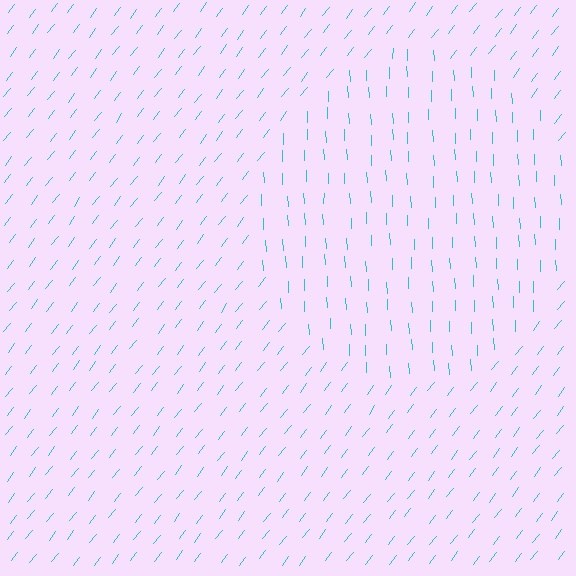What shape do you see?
I see a circle.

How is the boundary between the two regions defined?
The boundary is defined purely by a change in line orientation (approximately 40 degrees difference). All lines are the same color and thickness.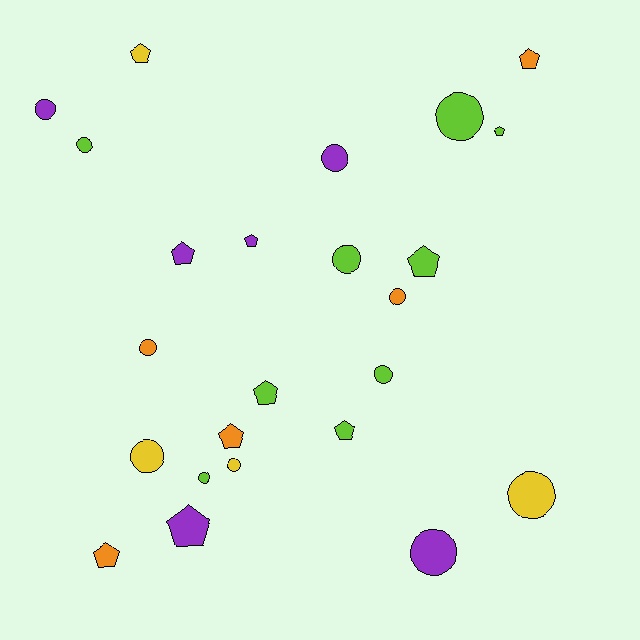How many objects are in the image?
There are 24 objects.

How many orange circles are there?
There are 2 orange circles.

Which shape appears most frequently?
Circle, with 13 objects.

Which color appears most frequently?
Lime, with 9 objects.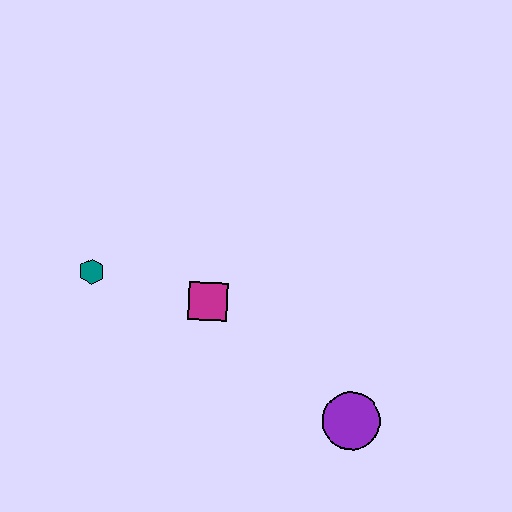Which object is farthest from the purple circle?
The teal hexagon is farthest from the purple circle.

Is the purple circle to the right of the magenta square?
Yes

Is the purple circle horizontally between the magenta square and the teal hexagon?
No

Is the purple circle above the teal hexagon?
No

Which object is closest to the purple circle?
The magenta square is closest to the purple circle.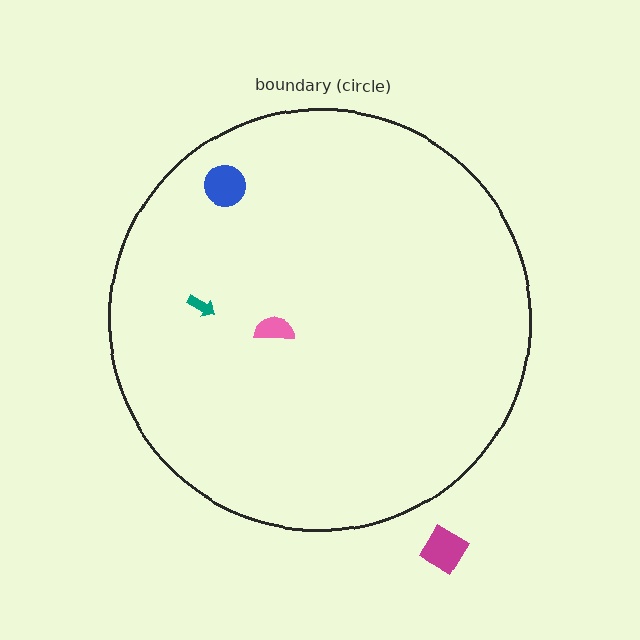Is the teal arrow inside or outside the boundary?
Inside.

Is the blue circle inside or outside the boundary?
Inside.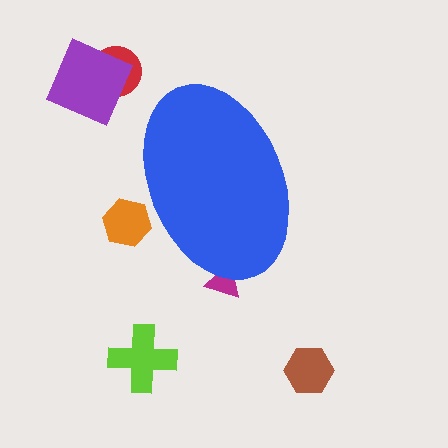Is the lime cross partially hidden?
No, the lime cross is fully visible.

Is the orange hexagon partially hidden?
Yes, the orange hexagon is partially hidden behind the blue ellipse.